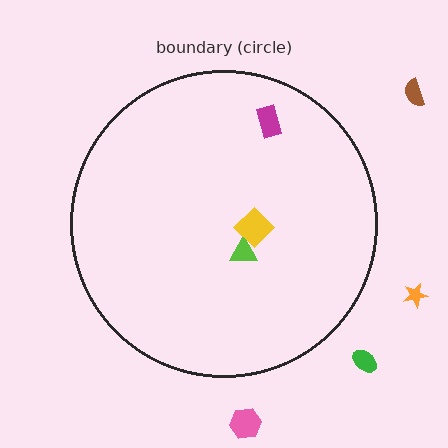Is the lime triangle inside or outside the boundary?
Inside.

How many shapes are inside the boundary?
3 inside, 4 outside.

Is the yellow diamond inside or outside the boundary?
Inside.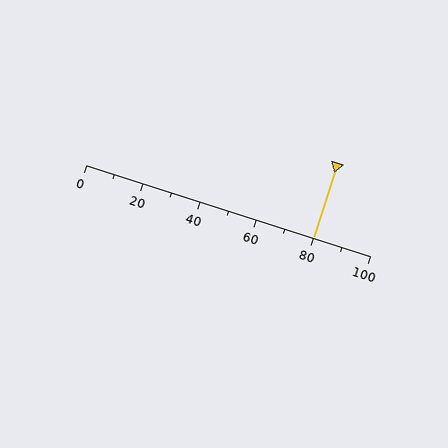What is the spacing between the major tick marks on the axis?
The major ticks are spaced 20 apart.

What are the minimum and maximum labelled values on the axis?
The axis runs from 0 to 100.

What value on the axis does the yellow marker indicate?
The marker indicates approximately 80.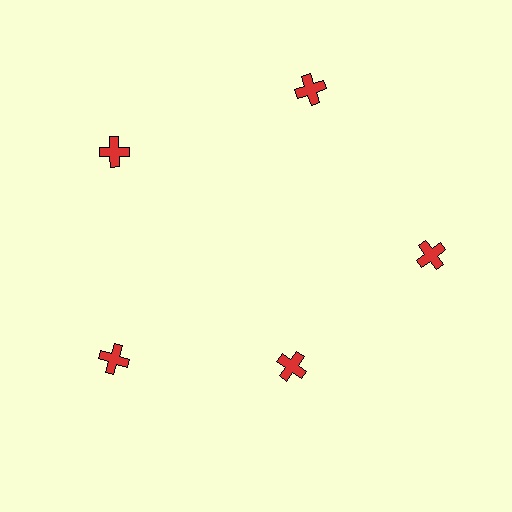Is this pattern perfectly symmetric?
No. The 5 red crosses are arranged in a ring, but one element near the 5 o'clock position is pulled inward toward the center, breaking the 5-fold rotational symmetry.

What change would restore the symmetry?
The symmetry would be restored by moving it outward, back onto the ring so that all 5 crosses sit at equal angles and equal distance from the center.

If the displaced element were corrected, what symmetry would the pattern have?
It would have 5-fold rotational symmetry — the pattern would map onto itself every 72 degrees.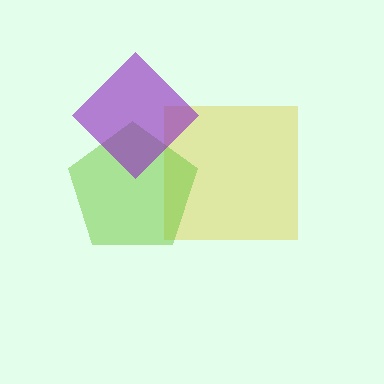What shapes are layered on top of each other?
The layered shapes are: a yellow square, a lime pentagon, a purple diamond.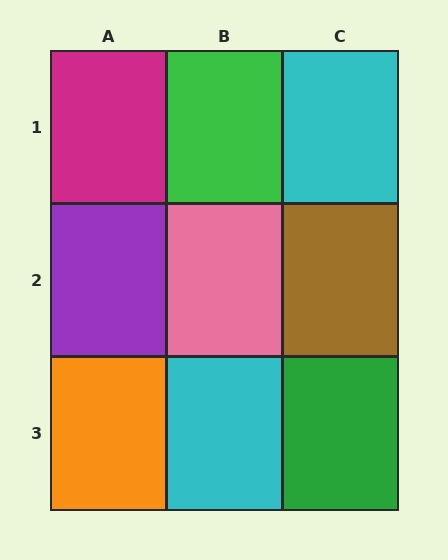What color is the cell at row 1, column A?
Magenta.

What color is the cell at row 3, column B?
Cyan.